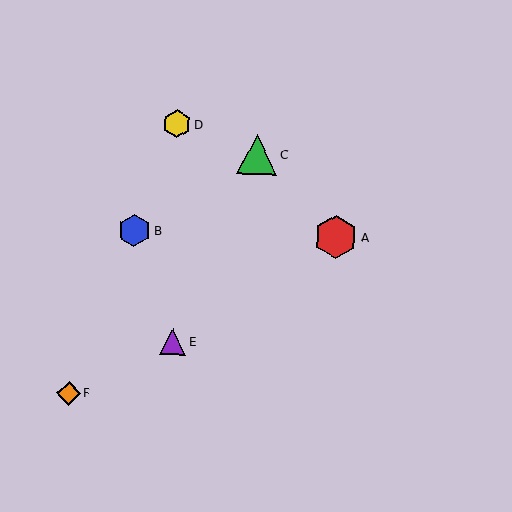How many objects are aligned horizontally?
2 objects (A, B) are aligned horizontally.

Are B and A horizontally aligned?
Yes, both are at y≈230.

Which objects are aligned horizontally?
Objects A, B are aligned horizontally.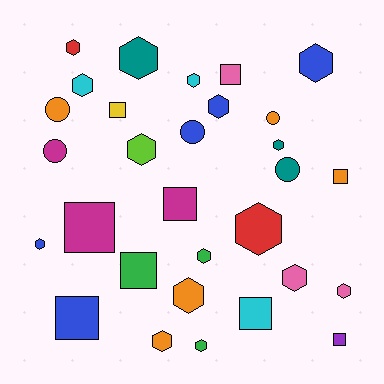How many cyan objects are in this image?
There are 3 cyan objects.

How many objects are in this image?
There are 30 objects.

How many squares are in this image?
There are 9 squares.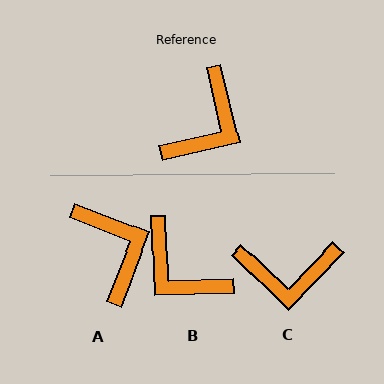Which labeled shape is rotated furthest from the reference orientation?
B, about 101 degrees away.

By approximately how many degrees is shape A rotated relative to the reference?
Approximately 56 degrees counter-clockwise.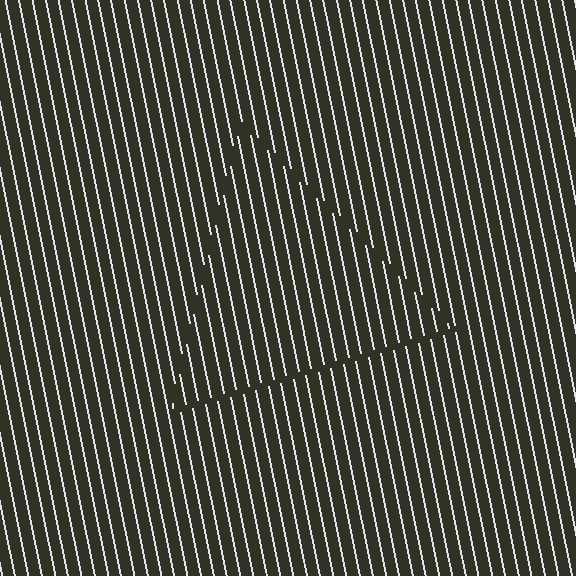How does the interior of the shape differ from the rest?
The interior of the shape contains the same grating, shifted by half a period — the contour is defined by the phase discontinuity where line-ends from the inner and outer gratings abut.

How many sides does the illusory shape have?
3 sides — the line-ends trace a triangle.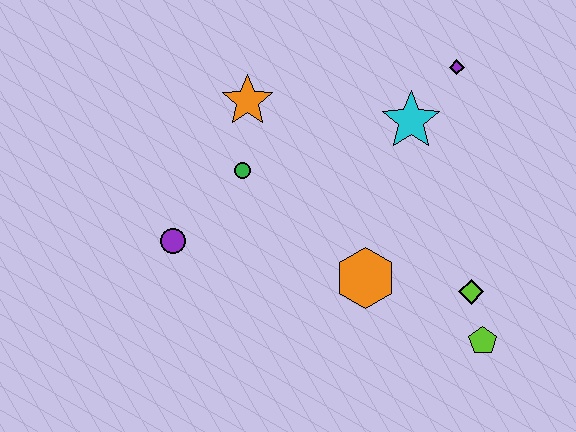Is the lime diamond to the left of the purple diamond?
No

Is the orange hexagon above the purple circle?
No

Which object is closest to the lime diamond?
The lime pentagon is closest to the lime diamond.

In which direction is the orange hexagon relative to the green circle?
The orange hexagon is to the right of the green circle.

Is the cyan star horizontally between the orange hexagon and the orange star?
No